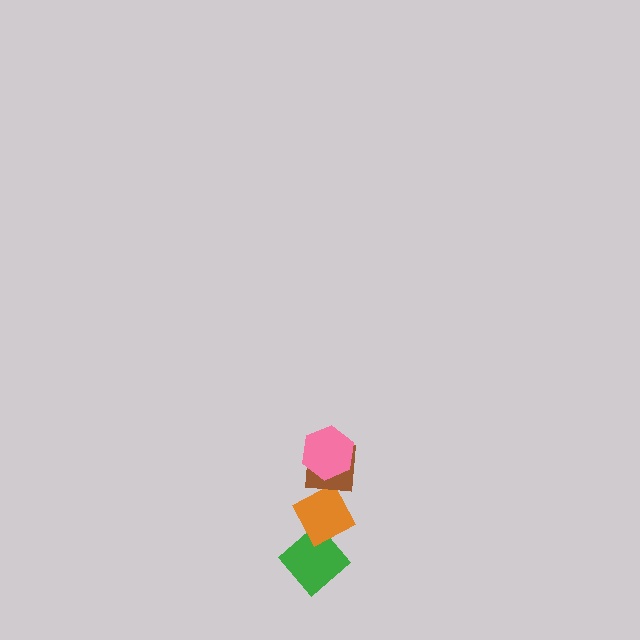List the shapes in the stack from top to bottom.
From top to bottom: the pink hexagon, the brown square, the orange diamond, the green diamond.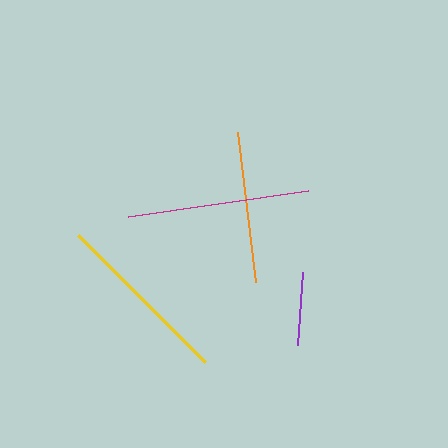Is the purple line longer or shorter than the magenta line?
The magenta line is longer than the purple line.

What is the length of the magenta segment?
The magenta segment is approximately 182 pixels long.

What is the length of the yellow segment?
The yellow segment is approximately 179 pixels long.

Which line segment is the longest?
The magenta line is the longest at approximately 182 pixels.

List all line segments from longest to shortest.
From longest to shortest: magenta, yellow, orange, purple.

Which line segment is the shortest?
The purple line is the shortest at approximately 73 pixels.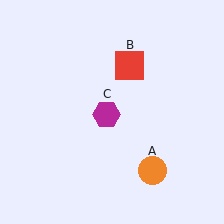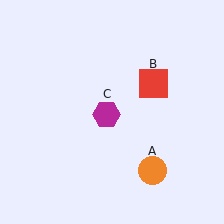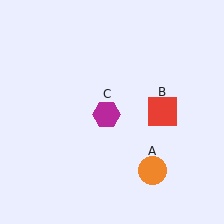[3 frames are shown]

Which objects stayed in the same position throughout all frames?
Orange circle (object A) and magenta hexagon (object C) remained stationary.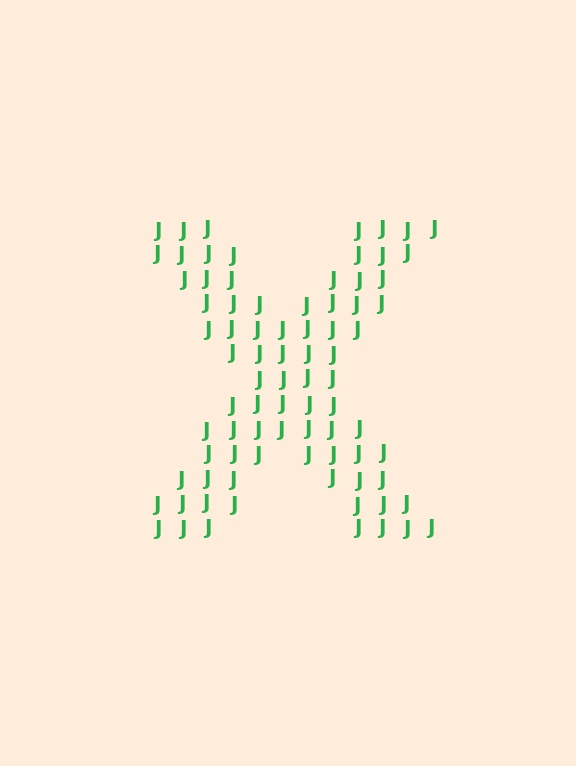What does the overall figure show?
The overall figure shows the letter X.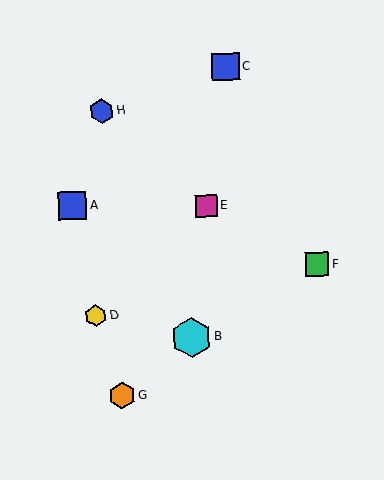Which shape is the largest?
The cyan hexagon (labeled B) is the largest.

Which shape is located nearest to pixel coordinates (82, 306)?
The yellow hexagon (labeled D) at (96, 316) is nearest to that location.